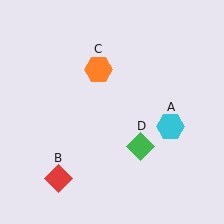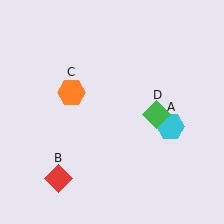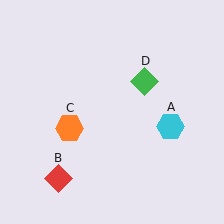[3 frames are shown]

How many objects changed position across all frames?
2 objects changed position: orange hexagon (object C), green diamond (object D).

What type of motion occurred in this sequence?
The orange hexagon (object C), green diamond (object D) rotated counterclockwise around the center of the scene.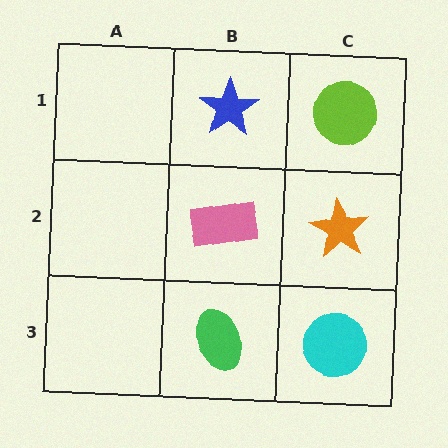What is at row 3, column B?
A green ellipse.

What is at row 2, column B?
A pink rectangle.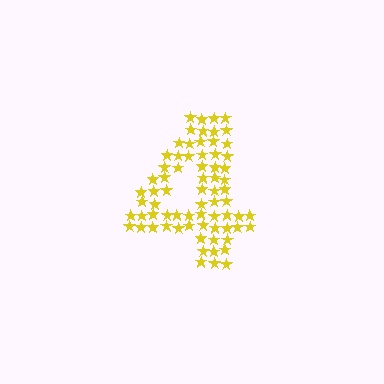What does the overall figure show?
The overall figure shows the digit 4.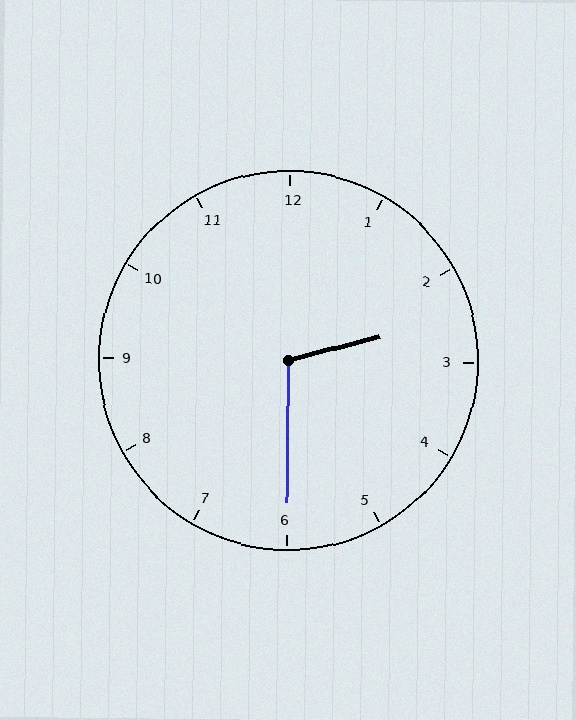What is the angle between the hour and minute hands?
Approximately 105 degrees.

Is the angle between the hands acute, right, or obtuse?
It is obtuse.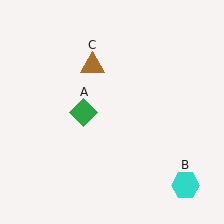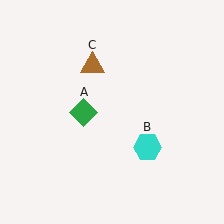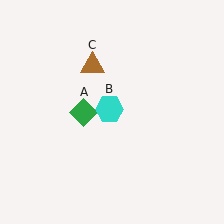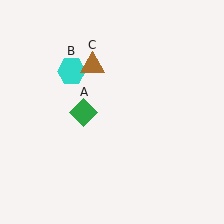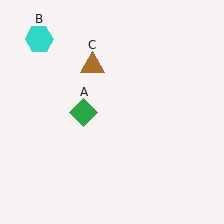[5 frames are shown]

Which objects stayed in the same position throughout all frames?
Green diamond (object A) and brown triangle (object C) remained stationary.